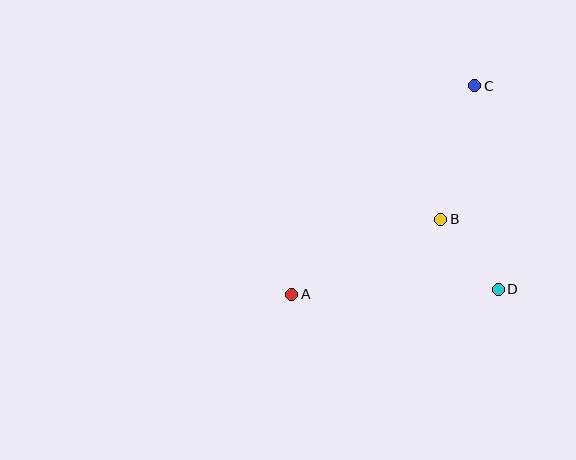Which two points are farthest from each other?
Points A and C are farthest from each other.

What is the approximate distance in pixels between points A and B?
The distance between A and B is approximately 166 pixels.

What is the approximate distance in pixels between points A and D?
The distance between A and D is approximately 206 pixels.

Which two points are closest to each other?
Points B and D are closest to each other.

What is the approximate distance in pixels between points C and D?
The distance between C and D is approximately 205 pixels.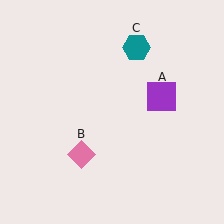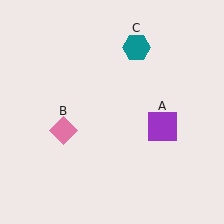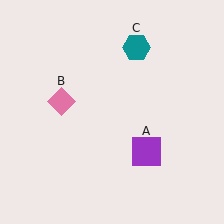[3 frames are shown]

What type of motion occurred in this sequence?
The purple square (object A), pink diamond (object B) rotated clockwise around the center of the scene.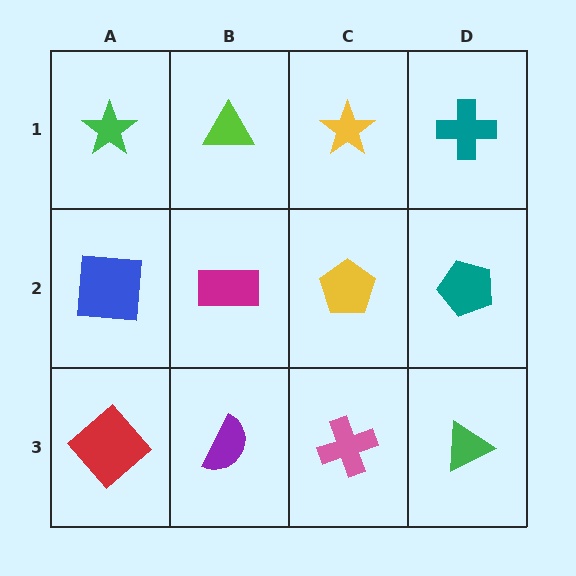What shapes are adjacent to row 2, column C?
A yellow star (row 1, column C), a pink cross (row 3, column C), a magenta rectangle (row 2, column B), a teal pentagon (row 2, column D).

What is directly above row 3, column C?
A yellow pentagon.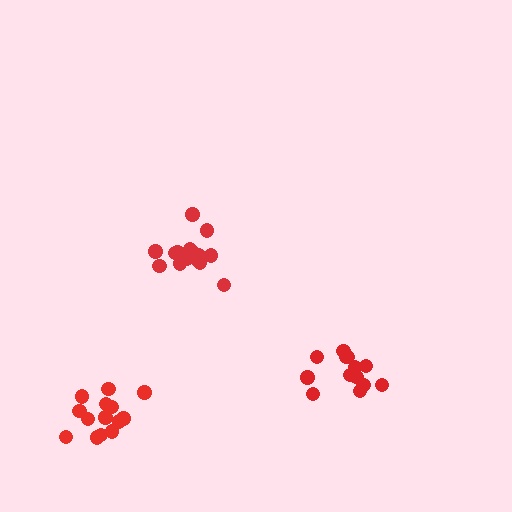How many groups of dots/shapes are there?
There are 3 groups.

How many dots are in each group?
Group 1: 17 dots, Group 2: 13 dots, Group 3: 14 dots (44 total).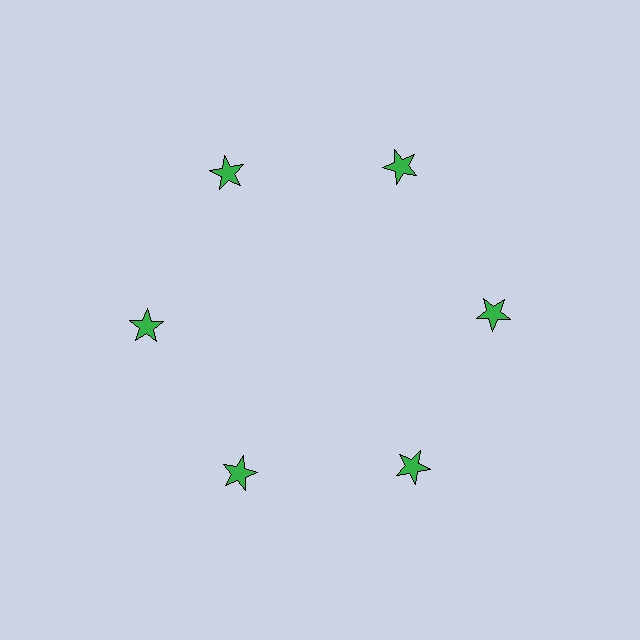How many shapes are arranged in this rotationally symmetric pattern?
There are 6 shapes, arranged in 6 groups of 1.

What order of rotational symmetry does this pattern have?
This pattern has 6-fold rotational symmetry.